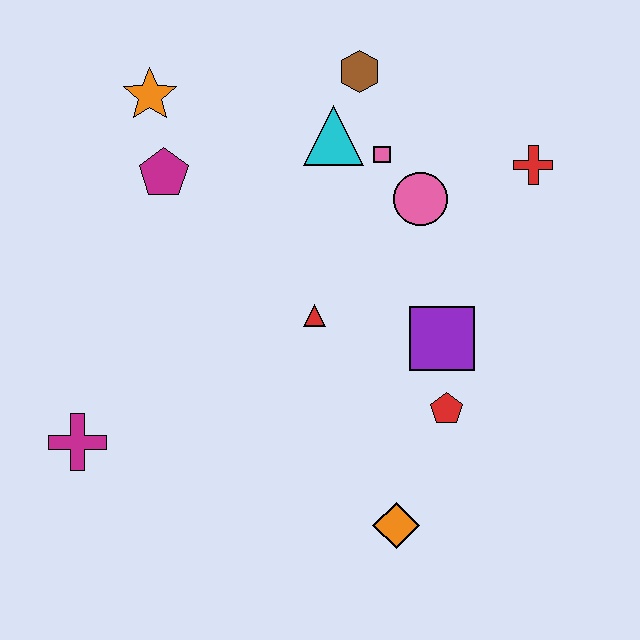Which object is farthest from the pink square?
The magenta cross is farthest from the pink square.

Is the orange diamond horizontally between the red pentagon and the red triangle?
Yes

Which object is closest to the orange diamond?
The red pentagon is closest to the orange diamond.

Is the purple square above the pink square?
No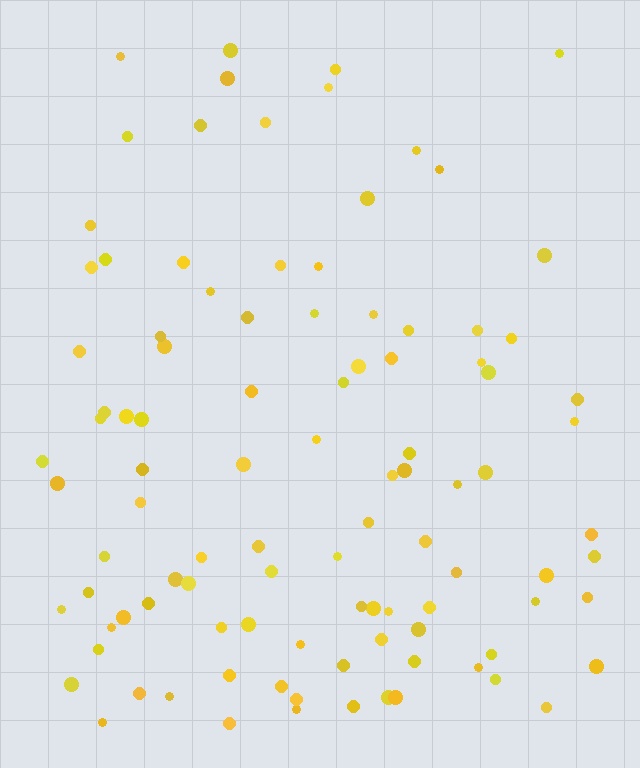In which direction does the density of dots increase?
From top to bottom, with the bottom side densest.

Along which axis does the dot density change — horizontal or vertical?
Vertical.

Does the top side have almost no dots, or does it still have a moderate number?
Still a moderate number, just noticeably fewer than the bottom.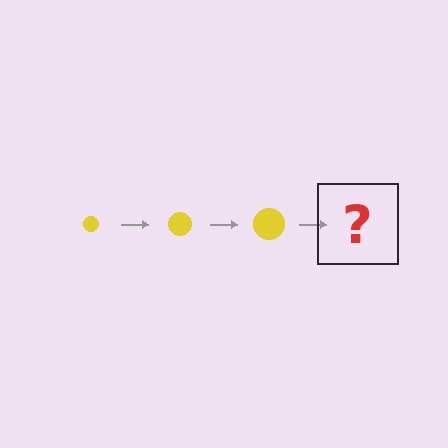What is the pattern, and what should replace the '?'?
The pattern is that the circle gets progressively larger each step. The '?' should be a yellow circle, larger than the previous one.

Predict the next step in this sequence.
The next step is a yellow circle, larger than the previous one.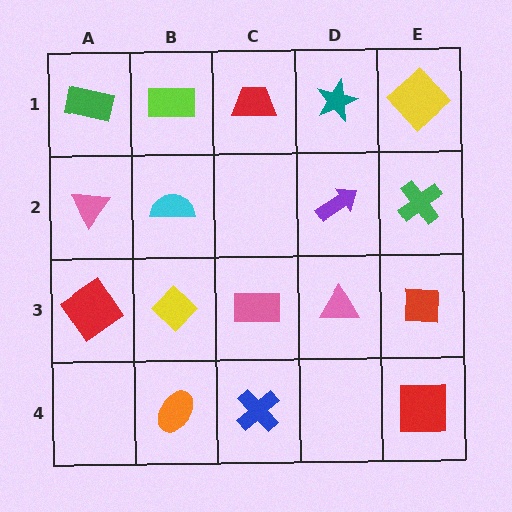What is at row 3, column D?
A pink triangle.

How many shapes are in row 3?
5 shapes.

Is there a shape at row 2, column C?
No, that cell is empty.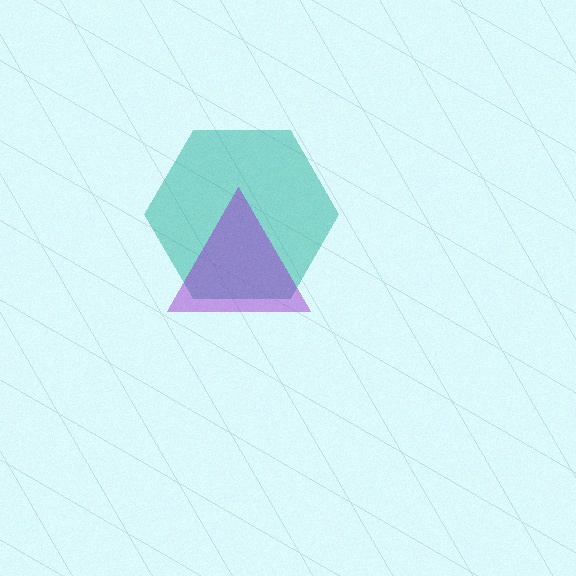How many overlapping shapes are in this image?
There are 2 overlapping shapes in the image.